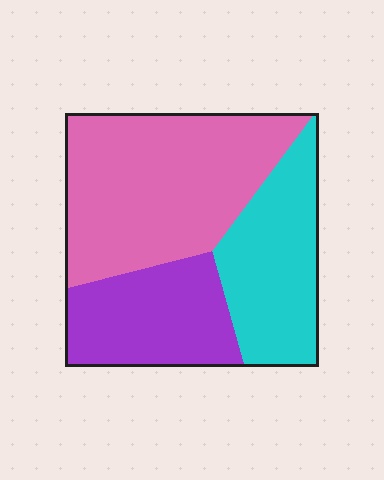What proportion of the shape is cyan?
Cyan covers roughly 30% of the shape.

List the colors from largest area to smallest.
From largest to smallest: pink, cyan, purple.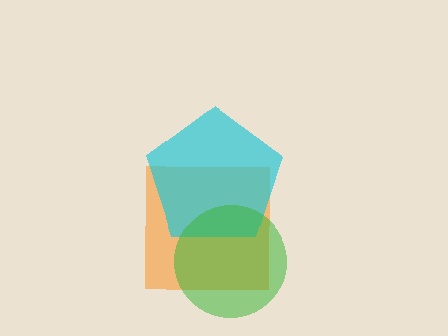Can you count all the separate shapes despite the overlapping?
Yes, there are 3 separate shapes.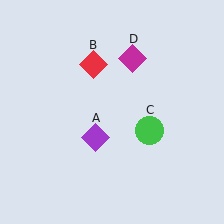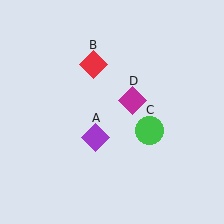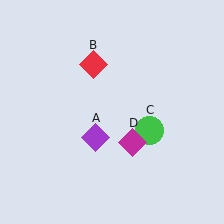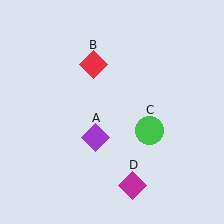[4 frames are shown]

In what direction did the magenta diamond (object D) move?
The magenta diamond (object D) moved down.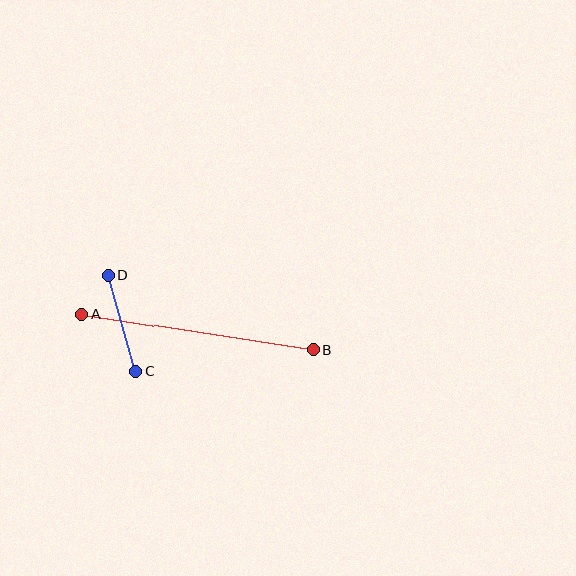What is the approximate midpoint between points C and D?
The midpoint is at approximately (122, 323) pixels.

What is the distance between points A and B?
The distance is approximately 234 pixels.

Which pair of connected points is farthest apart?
Points A and B are farthest apart.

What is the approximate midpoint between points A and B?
The midpoint is at approximately (198, 332) pixels.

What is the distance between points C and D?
The distance is approximately 100 pixels.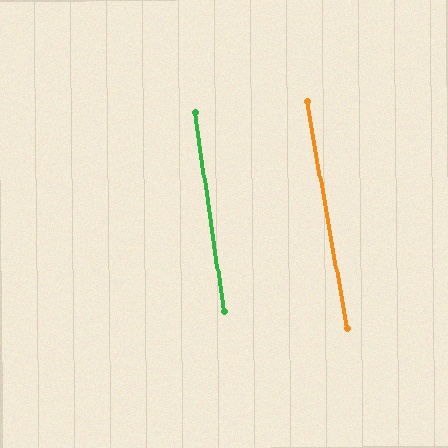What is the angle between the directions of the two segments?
Approximately 2 degrees.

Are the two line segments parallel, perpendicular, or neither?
Parallel — their directions differ by only 1.8°.